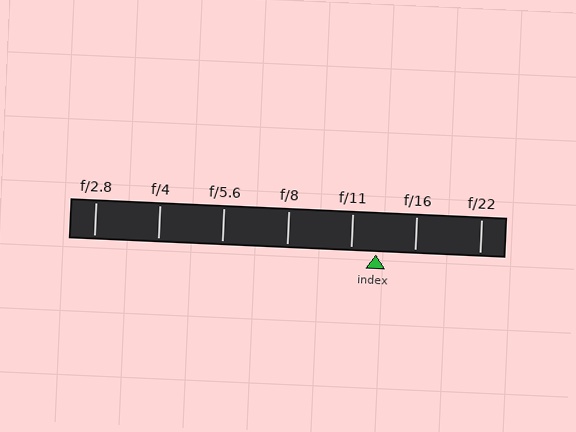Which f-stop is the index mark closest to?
The index mark is closest to f/11.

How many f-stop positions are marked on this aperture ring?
There are 7 f-stop positions marked.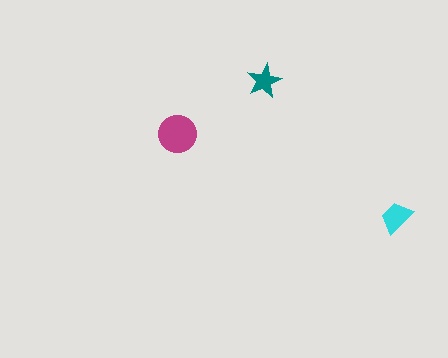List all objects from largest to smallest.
The magenta circle, the cyan trapezoid, the teal star.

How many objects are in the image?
There are 3 objects in the image.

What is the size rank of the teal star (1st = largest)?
3rd.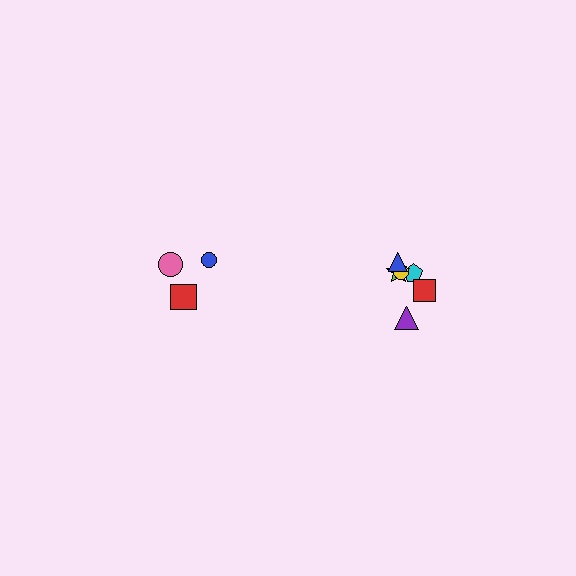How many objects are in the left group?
There are 3 objects.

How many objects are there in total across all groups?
There are 9 objects.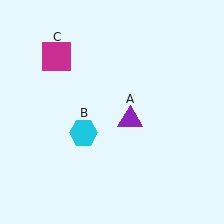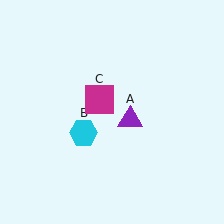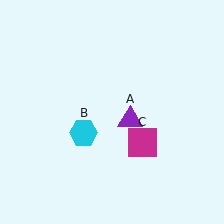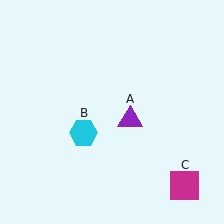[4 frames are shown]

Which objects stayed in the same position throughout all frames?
Purple triangle (object A) and cyan hexagon (object B) remained stationary.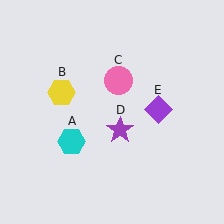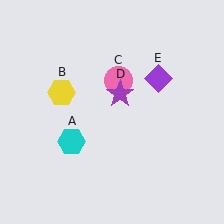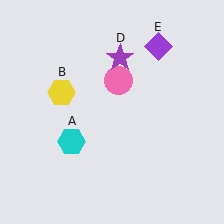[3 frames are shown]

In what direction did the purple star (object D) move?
The purple star (object D) moved up.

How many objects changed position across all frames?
2 objects changed position: purple star (object D), purple diamond (object E).